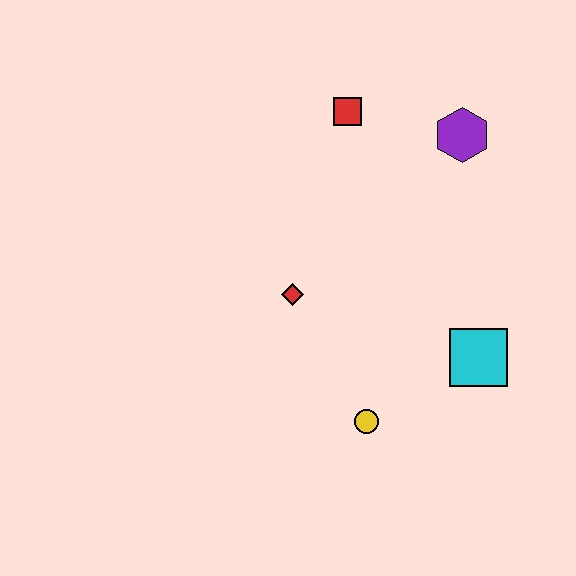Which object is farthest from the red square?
The yellow circle is farthest from the red square.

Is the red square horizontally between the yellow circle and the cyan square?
No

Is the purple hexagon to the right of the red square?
Yes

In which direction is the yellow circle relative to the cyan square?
The yellow circle is to the left of the cyan square.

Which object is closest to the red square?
The purple hexagon is closest to the red square.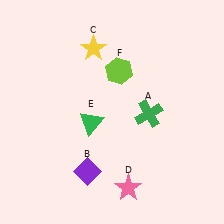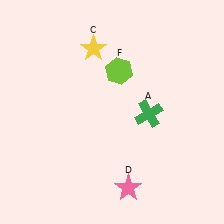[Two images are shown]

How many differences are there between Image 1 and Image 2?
There are 2 differences between the two images.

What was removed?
The green triangle (E), the purple diamond (B) were removed in Image 2.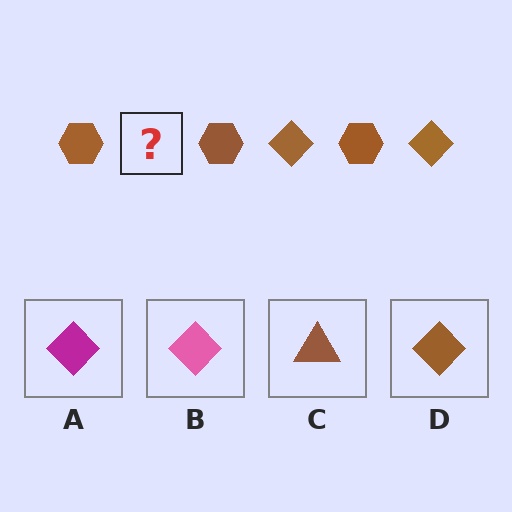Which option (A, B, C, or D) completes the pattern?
D.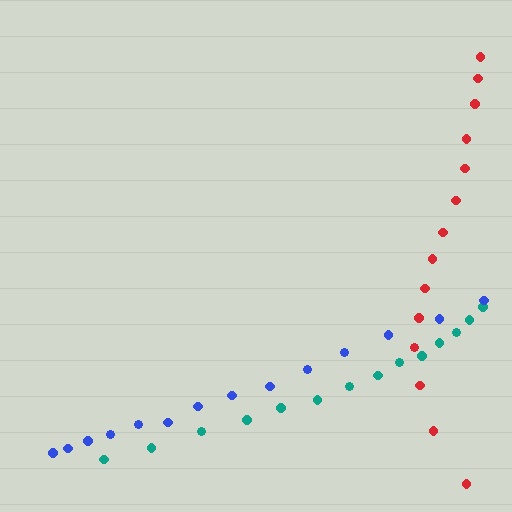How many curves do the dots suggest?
There are 3 distinct paths.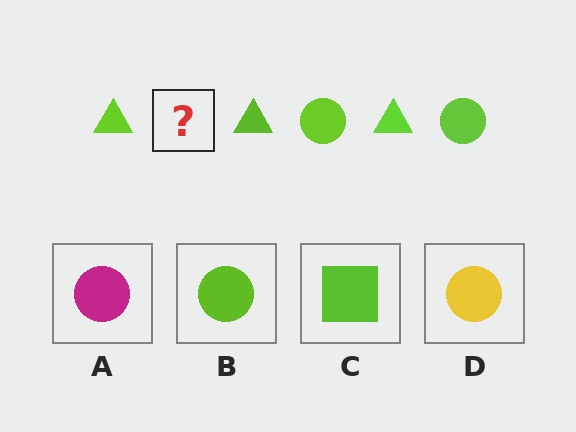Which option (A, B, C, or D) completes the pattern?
B.